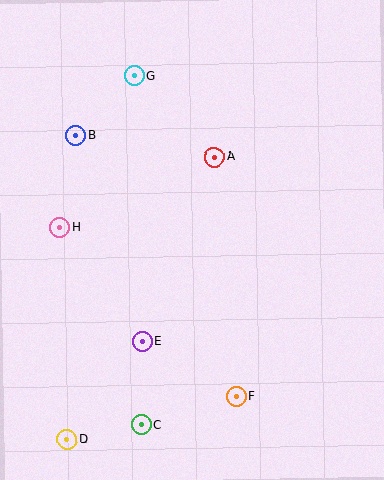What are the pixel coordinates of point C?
Point C is at (142, 425).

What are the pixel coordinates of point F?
Point F is at (236, 396).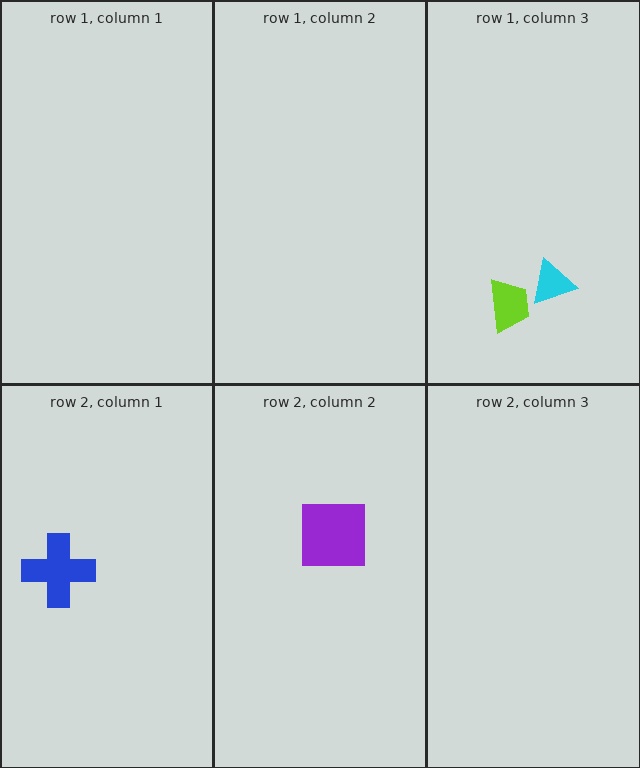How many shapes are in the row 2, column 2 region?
1.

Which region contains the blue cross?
The row 2, column 1 region.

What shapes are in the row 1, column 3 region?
The lime trapezoid, the cyan triangle.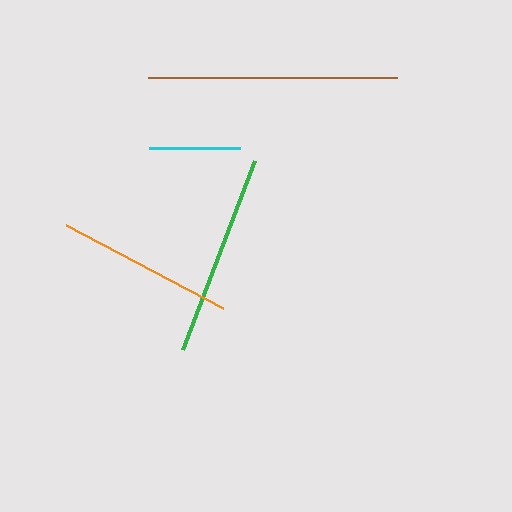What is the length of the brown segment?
The brown segment is approximately 250 pixels long.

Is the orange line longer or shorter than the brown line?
The brown line is longer than the orange line.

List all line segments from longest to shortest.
From longest to shortest: brown, green, orange, cyan.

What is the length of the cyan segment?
The cyan segment is approximately 91 pixels long.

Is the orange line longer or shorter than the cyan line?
The orange line is longer than the cyan line.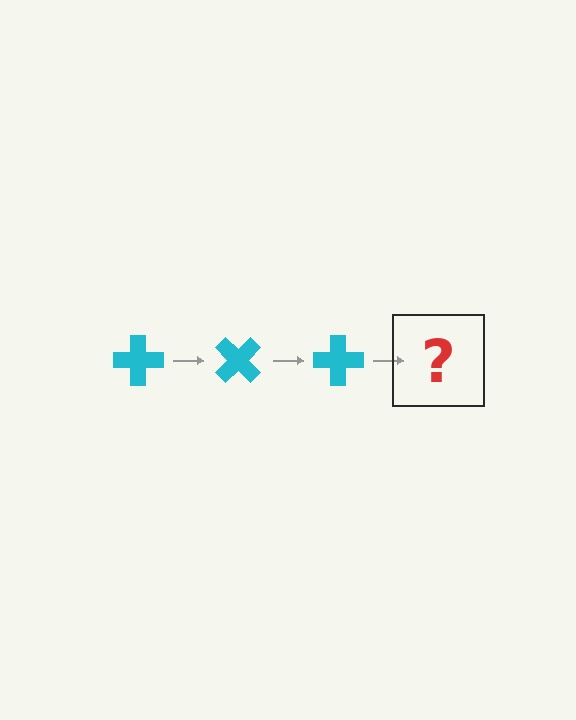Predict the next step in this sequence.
The next step is a cyan cross rotated 135 degrees.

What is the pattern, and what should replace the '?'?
The pattern is that the cross rotates 45 degrees each step. The '?' should be a cyan cross rotated 135 degrees.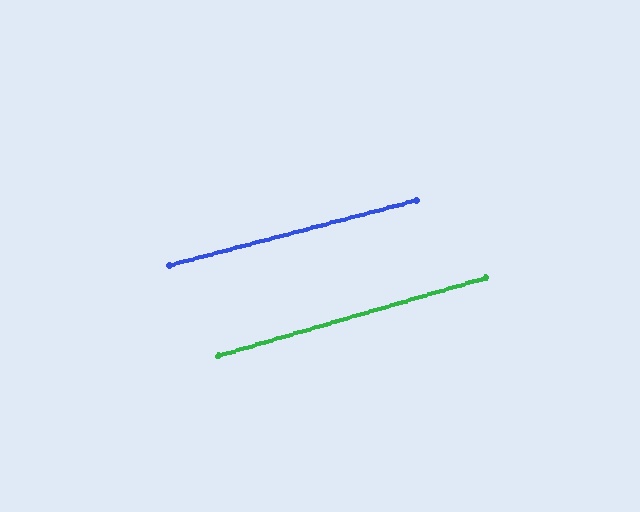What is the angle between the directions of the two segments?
Approximately 1 degree.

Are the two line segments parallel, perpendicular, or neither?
Parallel — their directions differ by only 1.4°.